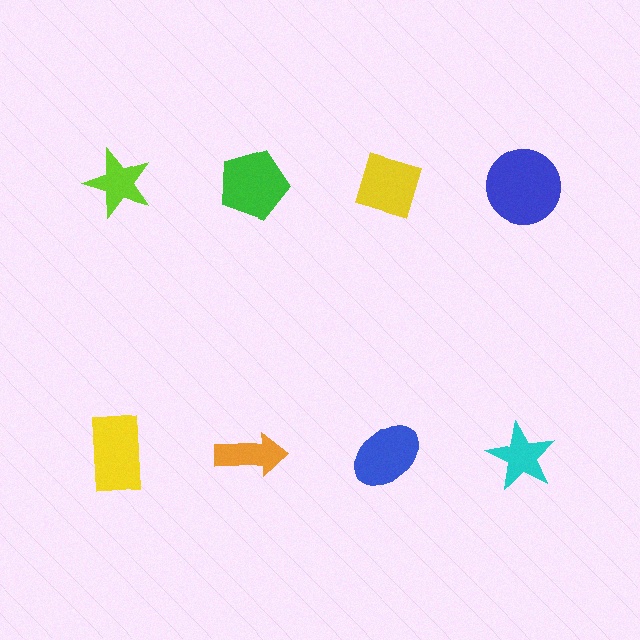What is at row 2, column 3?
A blue ellipse.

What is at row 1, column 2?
A green pentagon.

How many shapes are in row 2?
4 shapes.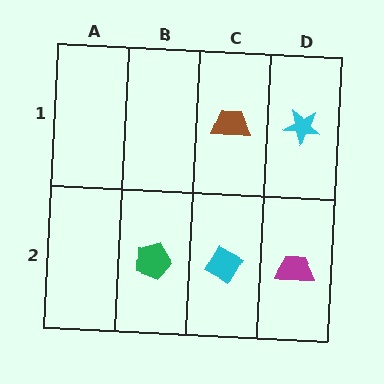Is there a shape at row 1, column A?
No, that cell is empty.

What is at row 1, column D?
A cyan star.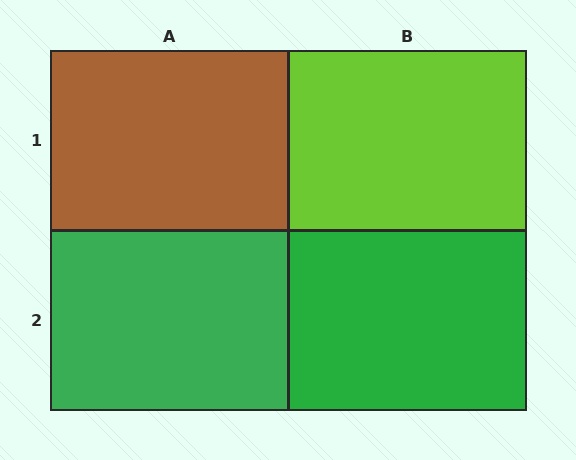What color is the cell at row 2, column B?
Green.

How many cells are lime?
1 cell is lime.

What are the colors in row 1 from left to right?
Brown, lime.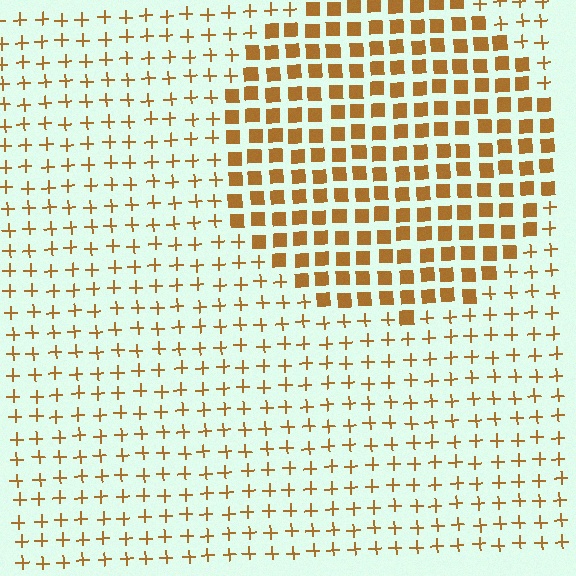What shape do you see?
I see a circle.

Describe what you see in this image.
The image is filled with small brown elements arranged in a uniform grid. A circle-shaped region contains squares, while the surrounding area contains plus signs. The boundary is defined purely by the change in element shape.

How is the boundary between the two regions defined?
The boundary is defined by a change in element shape: squares inside vs. plus signs outside. All elements share the same color and spacing.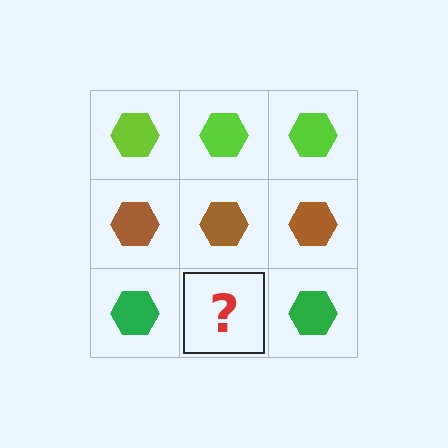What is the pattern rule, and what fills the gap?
The rule is that each row has a consistent color. The gap should be filled with a green hexagon.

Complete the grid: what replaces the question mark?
The question mark should be replaced with a green hexagon.